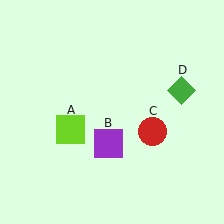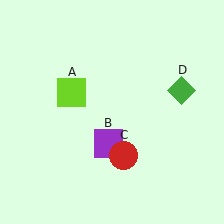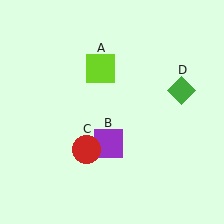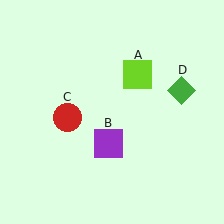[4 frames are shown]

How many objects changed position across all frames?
2 objects changed position: lime square (object A), red circle (object C).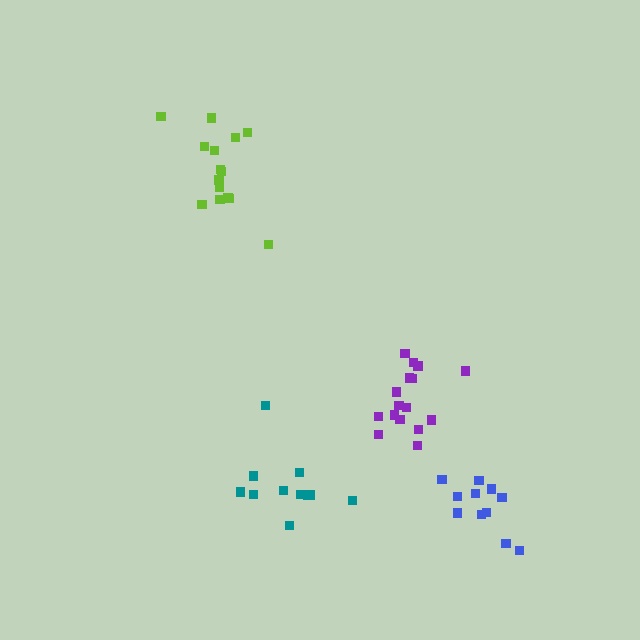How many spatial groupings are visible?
There are 4 spatial groupings.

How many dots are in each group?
Group 1: 15 dots, Group 2: 11 dots, Group 3: 12 dots, Group 4: 16 dots (54 total).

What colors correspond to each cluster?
The clusters are colored: lime, blue, teal, purple.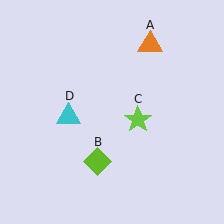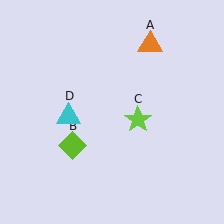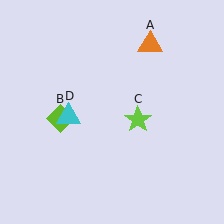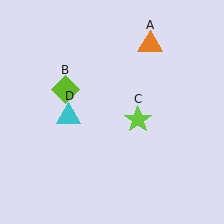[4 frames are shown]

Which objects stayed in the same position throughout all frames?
Orange triangle (object A) and lime star (object C) and cyan triangle (object D) remained stationary.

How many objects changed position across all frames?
1 object changed position: lime diamond (object B).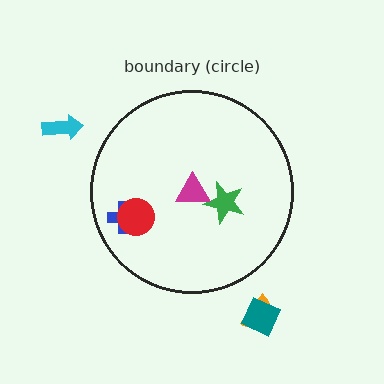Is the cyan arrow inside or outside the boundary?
Outside.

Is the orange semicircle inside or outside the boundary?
Outside.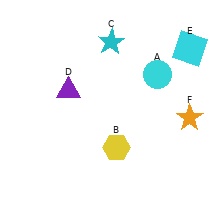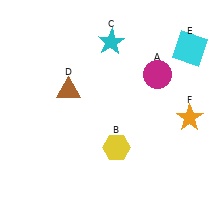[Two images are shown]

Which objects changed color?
A changed from cyan to magenta. D changed from purple to brown.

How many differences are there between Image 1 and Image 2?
There are 2 differences between the two images.